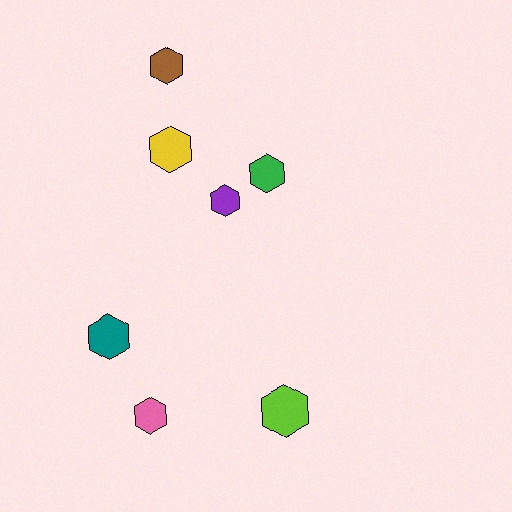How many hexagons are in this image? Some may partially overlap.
There are 7 hexagons.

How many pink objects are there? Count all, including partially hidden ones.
There is 1 pink object.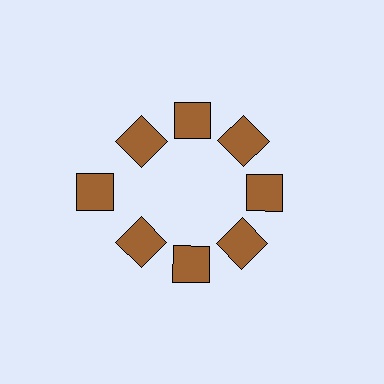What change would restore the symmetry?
The symmetry would be restored by moving it inward, back onto the ring so that all 8 squares sit at equal angles and equal distance from the center.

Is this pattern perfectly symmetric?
No. The 8 brown squares are arranged in a ring, but one element near the 9 o'clock position is pushed outward from the center, breaking the 8-fold rotational symmetry.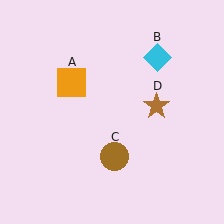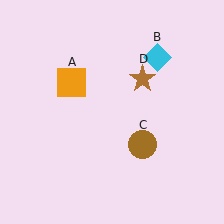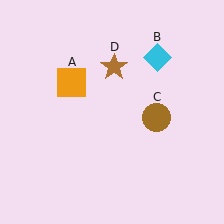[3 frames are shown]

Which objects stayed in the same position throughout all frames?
Orange square (object A) and cyan diamond (object B) remained stationary.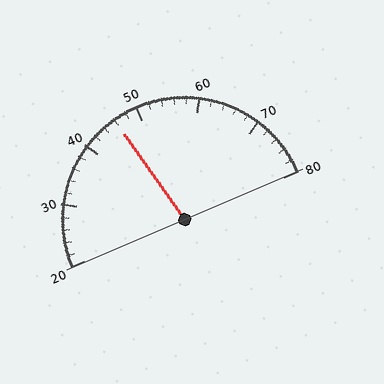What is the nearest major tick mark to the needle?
The nearest major tick mark is 50.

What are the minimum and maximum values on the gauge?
The gauge ranges from 20 to 80.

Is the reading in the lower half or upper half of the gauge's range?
The reading is in the lower half of the range (20 to 80).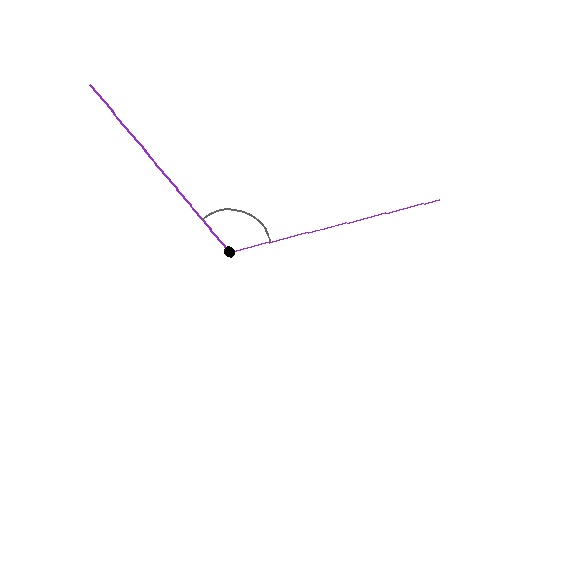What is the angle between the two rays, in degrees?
Approximately 116 degrees.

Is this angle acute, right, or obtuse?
It is obtuse.